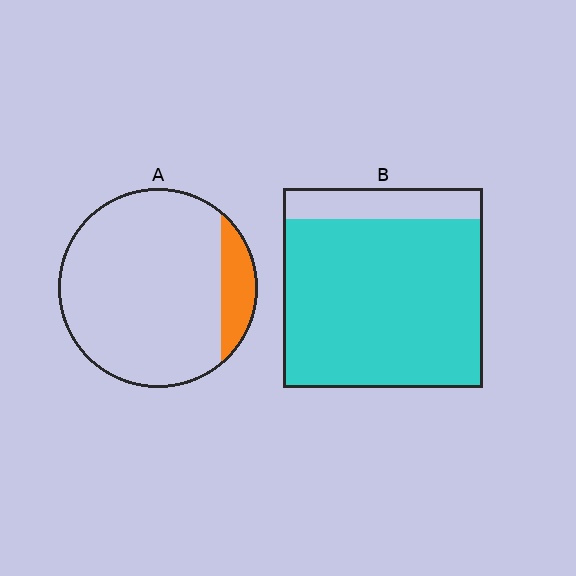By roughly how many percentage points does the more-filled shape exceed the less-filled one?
By roughly 70 percentage points (B over A).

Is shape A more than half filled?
No.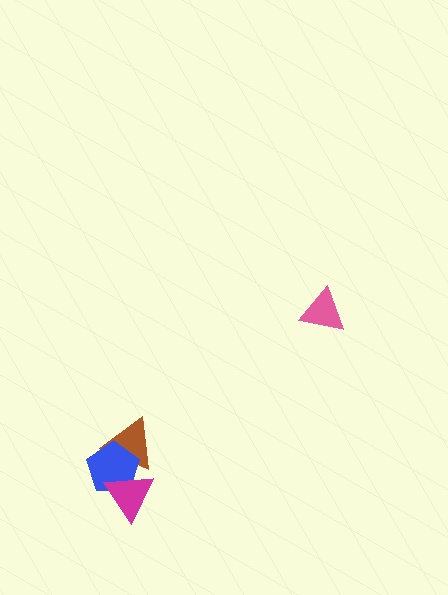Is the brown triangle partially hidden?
Yes, it is partially covered by another shape.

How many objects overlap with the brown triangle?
2 objects overlap with the brown triangle.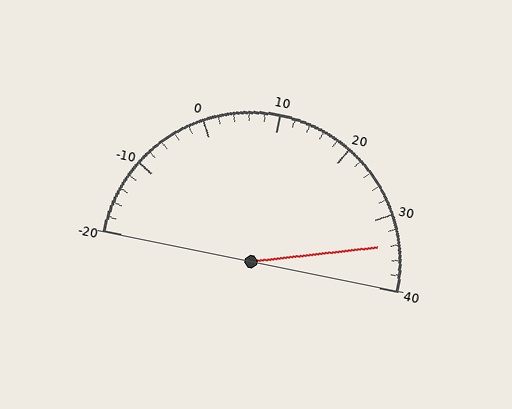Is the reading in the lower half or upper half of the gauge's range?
The reading is in the upper half of the range (-20 to 40).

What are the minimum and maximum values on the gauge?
The gauge ranges from -20 to 40.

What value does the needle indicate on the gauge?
The needle indicates approximately 34.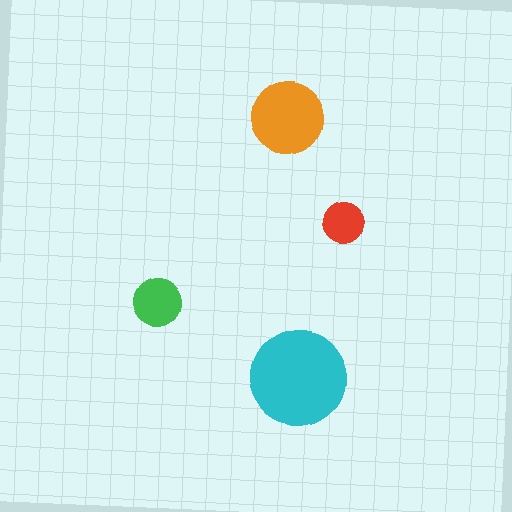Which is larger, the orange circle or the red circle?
The orange one.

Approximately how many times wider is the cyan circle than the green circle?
About 2 times wider.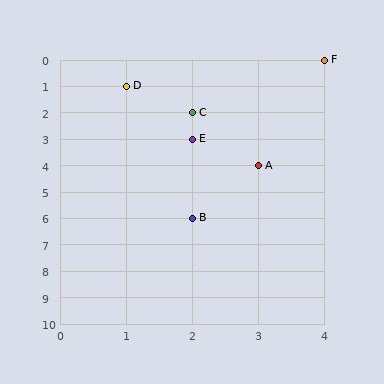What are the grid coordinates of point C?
Point C is at grid coordinates (2, 2).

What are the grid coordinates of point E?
Point E is at grid coordinates (2, 3).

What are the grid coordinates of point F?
Point F is at grid coordinates (4, 0).